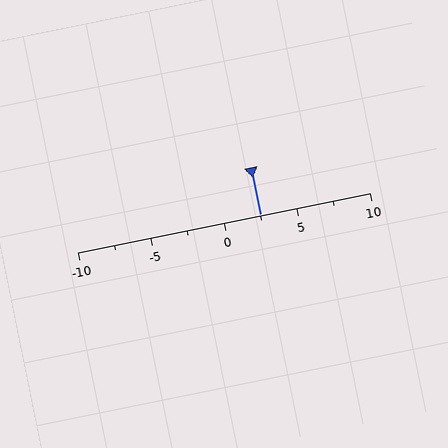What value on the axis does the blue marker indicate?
The marker indicates approximately 2.5.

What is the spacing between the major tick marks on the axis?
The major ticks are spaced 5 apart.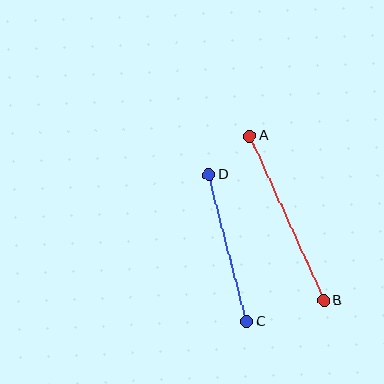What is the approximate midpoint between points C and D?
The midpoint is at approximately (228, 248) pixels.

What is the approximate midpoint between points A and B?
The midpoint is at approximately (286, 218) pixels.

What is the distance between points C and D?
The distance is approximately 152 pixels.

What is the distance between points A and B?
The distance is approximately 181 pixels.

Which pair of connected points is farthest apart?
Points A and B are farthest apart.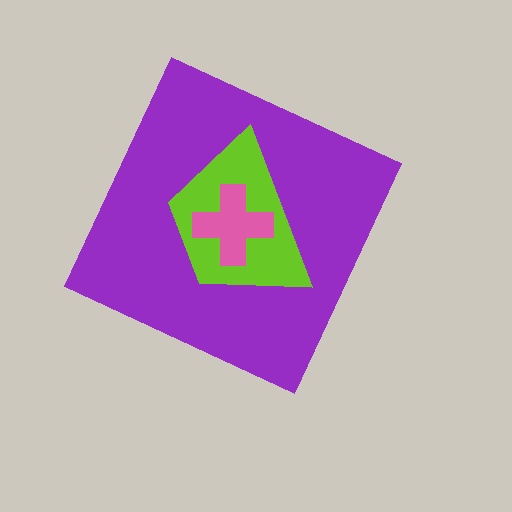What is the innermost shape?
The pink cross.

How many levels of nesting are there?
3.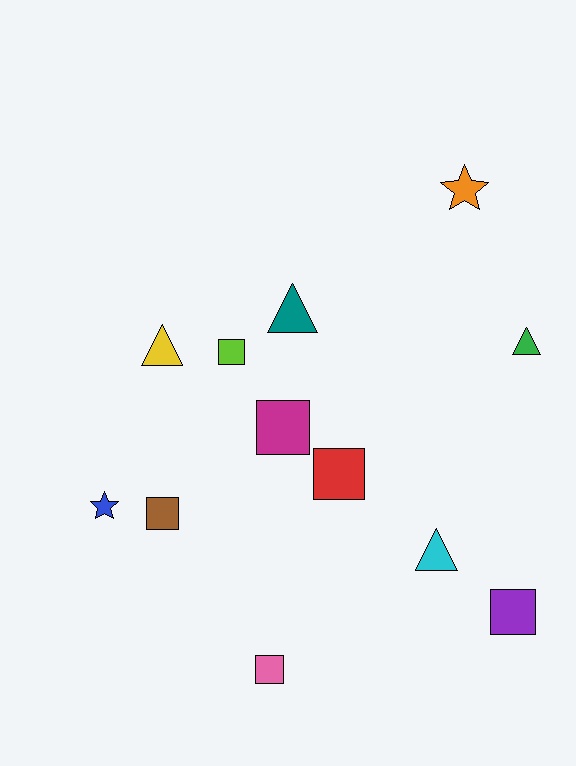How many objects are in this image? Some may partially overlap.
There are 12 objects.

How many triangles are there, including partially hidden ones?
There are 4 triangles.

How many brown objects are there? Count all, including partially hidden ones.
There is 1 brown object.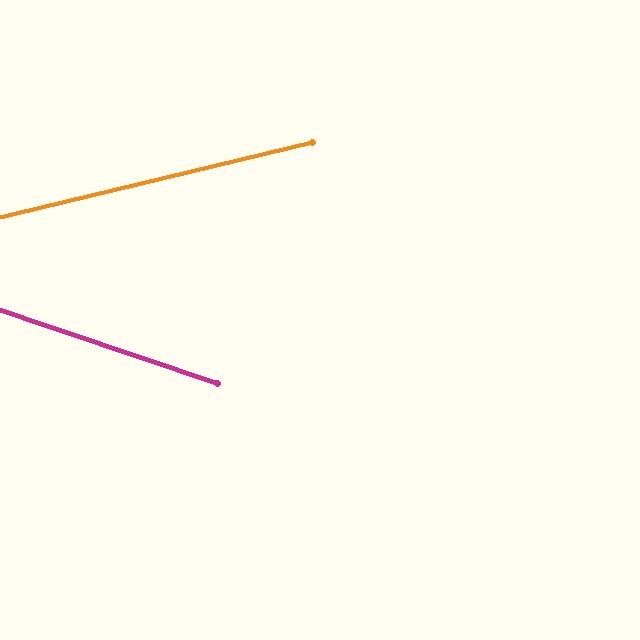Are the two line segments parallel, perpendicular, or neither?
Neither parallel nor perpendicular — they differ by about 32°.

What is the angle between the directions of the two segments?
Approximately 32 degrees.